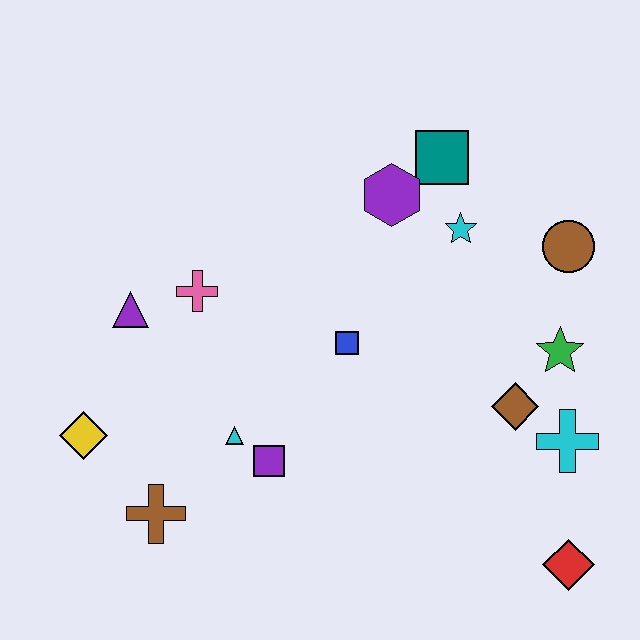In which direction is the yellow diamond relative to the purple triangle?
The yellow diamond is below the purple triangle.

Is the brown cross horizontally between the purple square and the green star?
No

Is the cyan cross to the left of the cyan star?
No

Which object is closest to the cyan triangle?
The purple square is closest to the cyan triangle.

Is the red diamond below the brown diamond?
Yes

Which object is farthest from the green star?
The yellow diamond is farthest from the green star.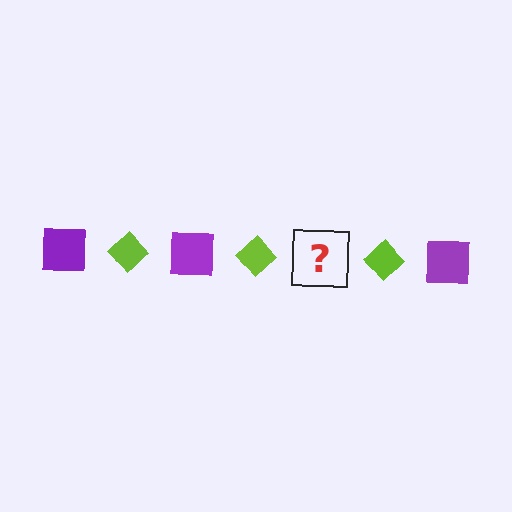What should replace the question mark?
The question mark should be replaced with a purple square.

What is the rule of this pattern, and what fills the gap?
The rule is that the pattern alternates between purple square and lime diamond. The gap should be filled with a purple square.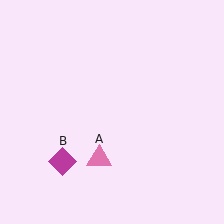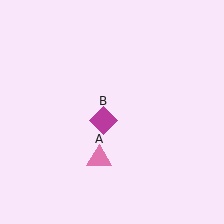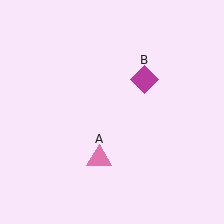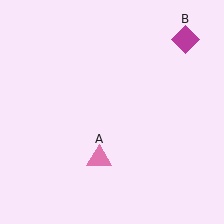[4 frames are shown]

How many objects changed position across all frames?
1 object changed position: magenta diamond (object B).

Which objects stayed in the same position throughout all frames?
Pink triangle (object A) remained stationary.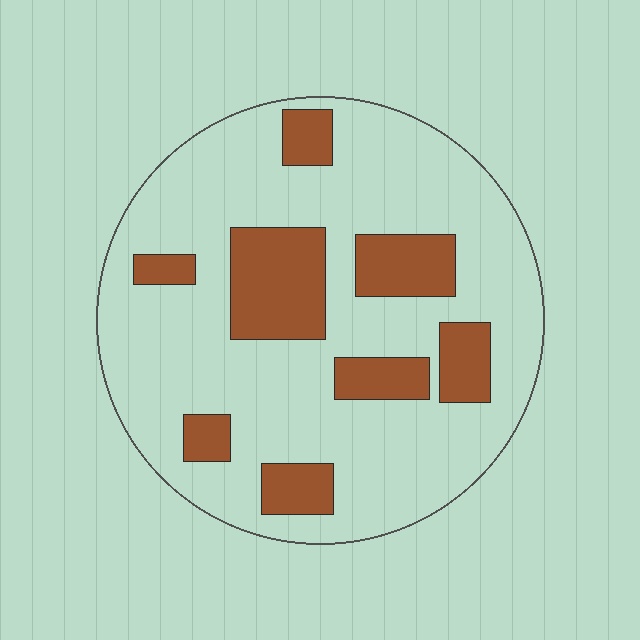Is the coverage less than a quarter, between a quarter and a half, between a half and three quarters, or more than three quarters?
Less than a quarter.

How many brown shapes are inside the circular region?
8.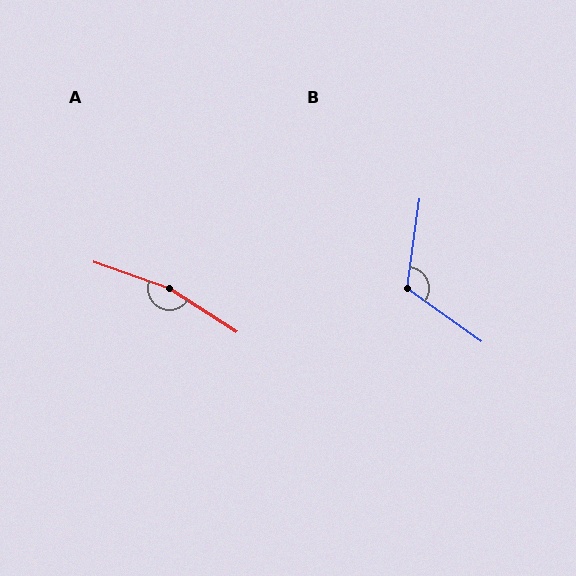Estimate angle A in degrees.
Approximately 167 degrees.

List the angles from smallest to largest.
B (118°), A (167°).